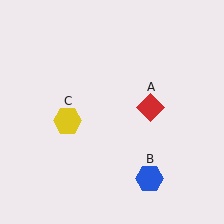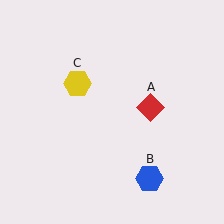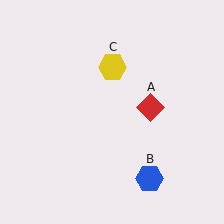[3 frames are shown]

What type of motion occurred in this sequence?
The yellow hexagon (object C) rotated clockwise around the center of the scene.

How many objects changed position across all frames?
1 object changed position: yellow hexagon (object C).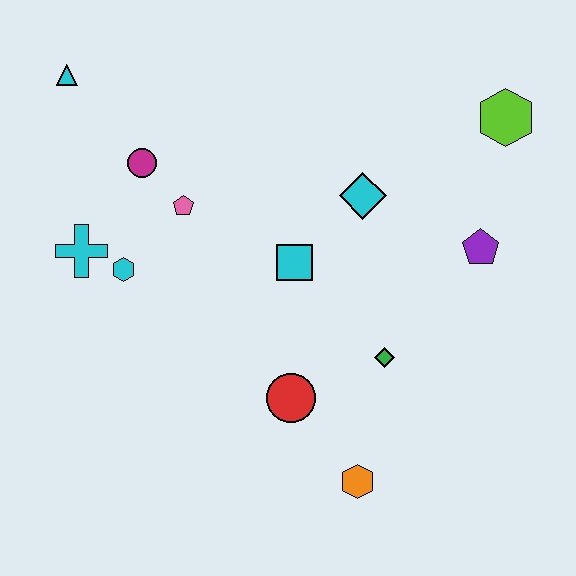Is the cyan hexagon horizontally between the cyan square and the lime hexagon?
No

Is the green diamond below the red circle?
No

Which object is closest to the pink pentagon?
The magenta circle is closest to the pink pentagon.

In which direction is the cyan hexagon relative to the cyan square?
The cyan hexagon is to the left of the cyan square.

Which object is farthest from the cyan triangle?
The orange hexagon is farthest from the cyan triangle.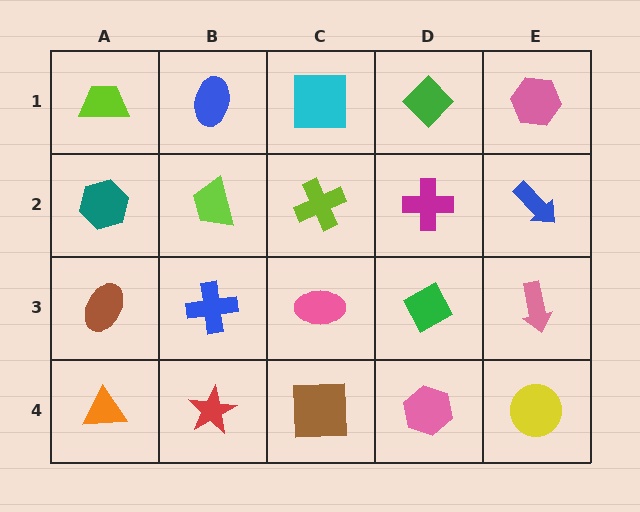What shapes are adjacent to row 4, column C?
A pink ellipse (row 3, column C), a red star (row 4, column B), a pink hexagon (row 4, column D).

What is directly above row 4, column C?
A pink ellipse.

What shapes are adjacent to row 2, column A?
A lime trapezoid (row 1, column A), a brown ellipse (row 3, column A), a lime trapezoid (row 2, column B).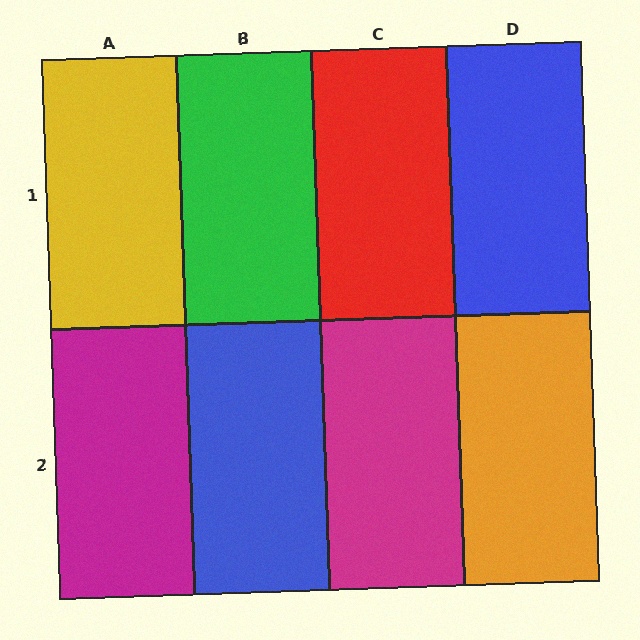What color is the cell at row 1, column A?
Yellow.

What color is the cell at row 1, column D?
Blue.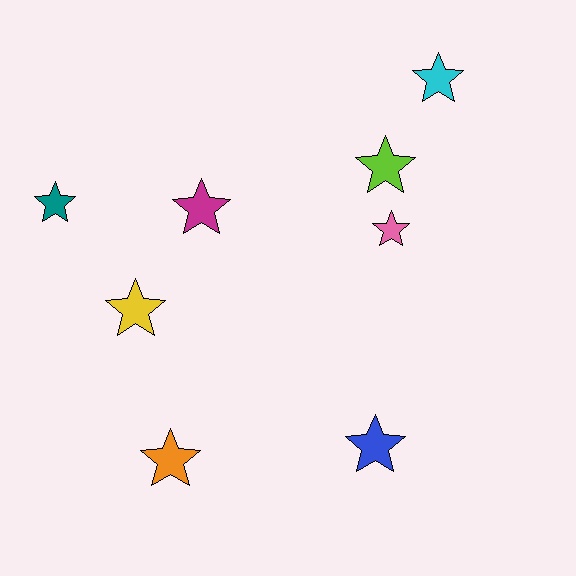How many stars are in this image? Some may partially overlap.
There are 8 stars.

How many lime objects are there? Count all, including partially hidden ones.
There is 1 lime object.